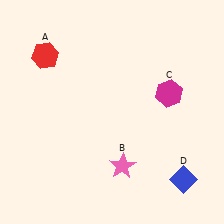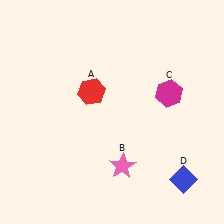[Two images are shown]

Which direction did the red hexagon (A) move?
The red hexagon (A) moved right.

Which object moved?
The red hexagon (A) moved right.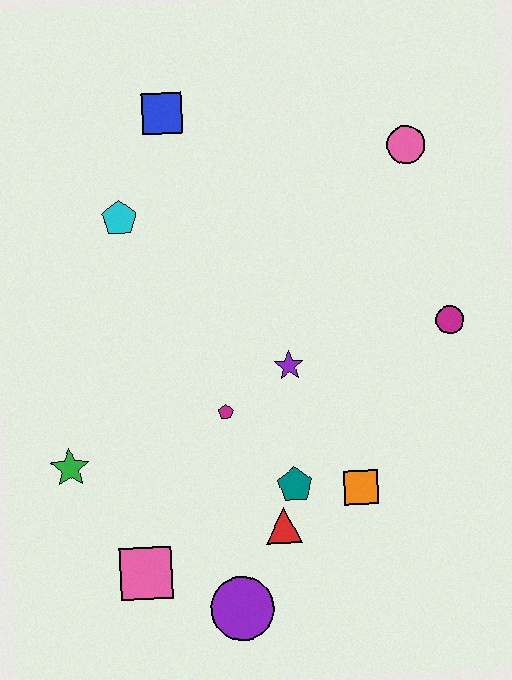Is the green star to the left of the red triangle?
Yes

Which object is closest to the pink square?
The purple circle is closest to the pink square.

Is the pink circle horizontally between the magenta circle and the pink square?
Yes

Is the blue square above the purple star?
Yes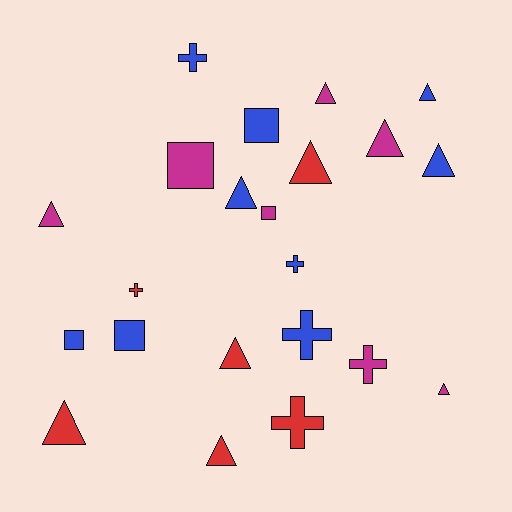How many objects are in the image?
There are 22 objects.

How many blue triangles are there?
There are 3 blue triangles.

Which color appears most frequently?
Blue, with 9 objects.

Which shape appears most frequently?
Triangle, with 11 objects.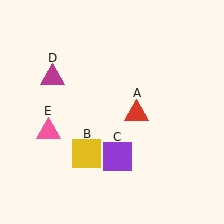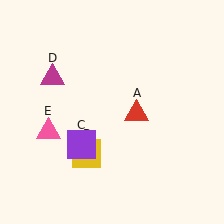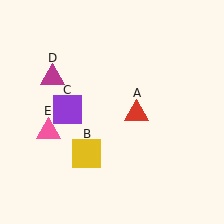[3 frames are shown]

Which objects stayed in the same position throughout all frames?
Red triangle (object A) and yellow square (object B) and magenta triangle (object D) and pink triangle (object E) remained stationary.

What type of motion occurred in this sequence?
The purple square (object C) rotated clockwise around the center of the scene.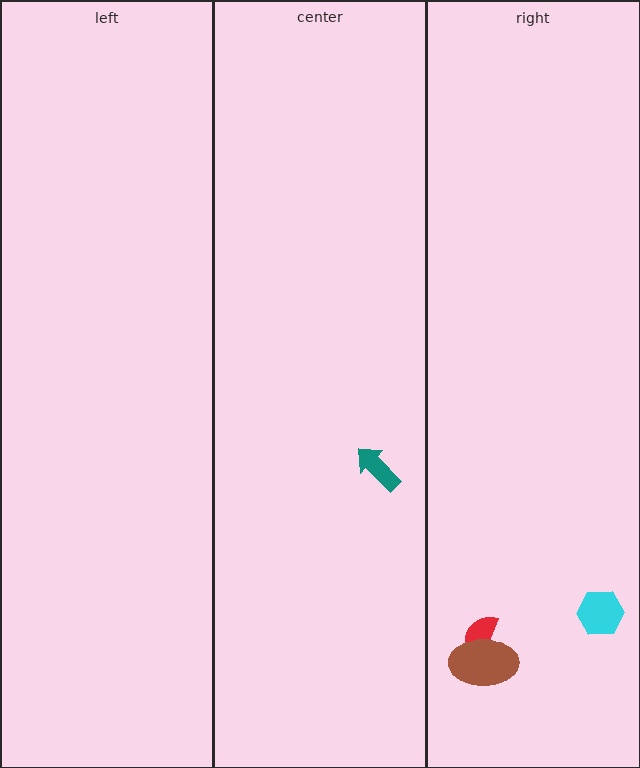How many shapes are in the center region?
1.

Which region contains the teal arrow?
The center region.